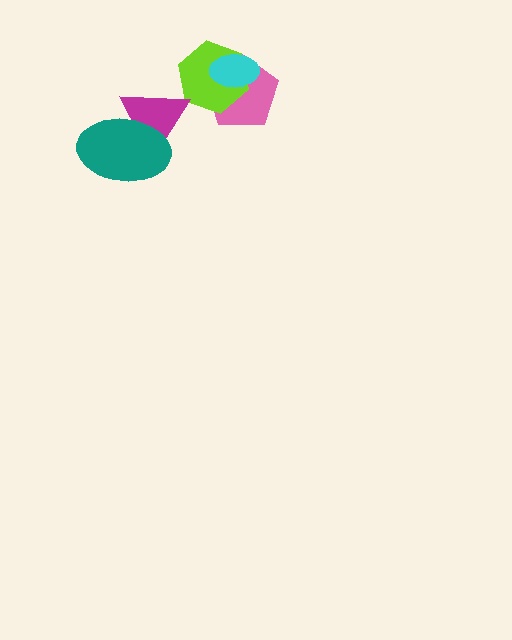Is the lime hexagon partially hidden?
Yes, it is partially covered by another shape.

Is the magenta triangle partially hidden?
Yes, it is partially covered by another shape.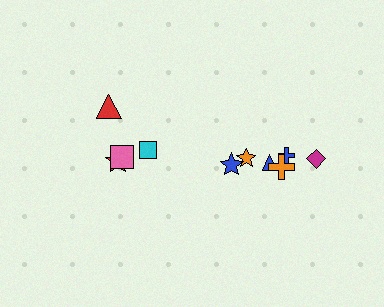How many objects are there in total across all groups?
There are 10 objects.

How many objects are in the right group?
There are 6 objects.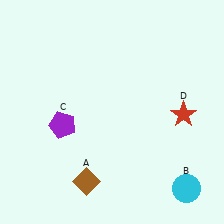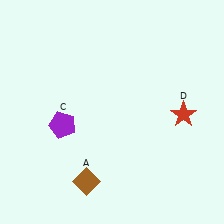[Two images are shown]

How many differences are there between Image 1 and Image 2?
There is 1 difference between the two images.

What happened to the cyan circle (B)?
The cyan circle (B) was removed in Image 2. It was in the bottom-right area of Image 1.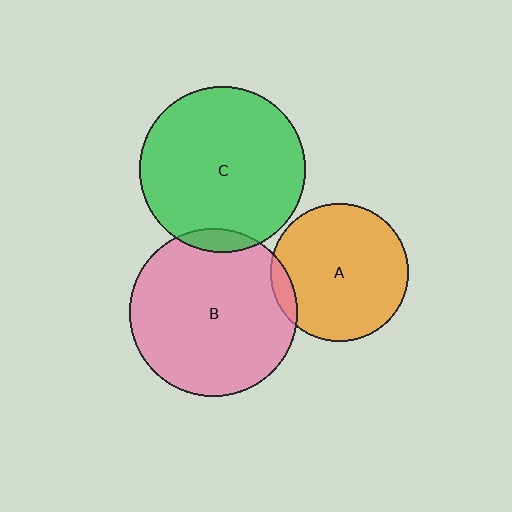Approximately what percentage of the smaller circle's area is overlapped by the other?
Approximately 5%.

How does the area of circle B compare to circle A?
Approximately 1.5 times.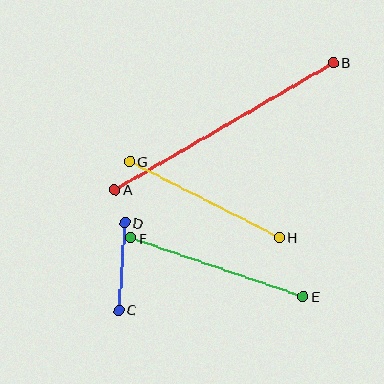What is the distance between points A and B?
The distance is approximately 253 pixels.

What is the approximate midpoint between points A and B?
The midpoint is at approximately (224, 126) pixels.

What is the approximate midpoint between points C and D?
The midpoint is at approximately (122, 266) pixels.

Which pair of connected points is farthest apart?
Points A and B are farthest apart.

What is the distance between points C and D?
The distance is approximately 87 pixels.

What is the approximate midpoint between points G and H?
The midpoint is at approximately (204, 199) pixels.